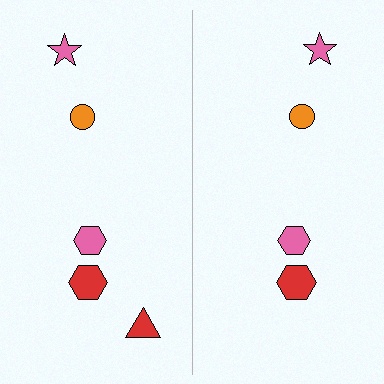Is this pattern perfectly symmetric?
No, the pattern is not perfectly symmetric. A red triangle is missing from the right side.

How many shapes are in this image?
There are 9 shapes in this image.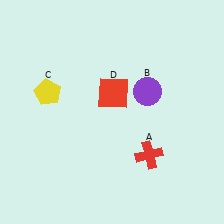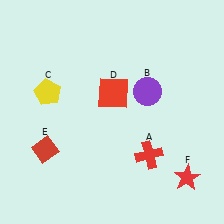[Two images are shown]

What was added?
A red diamond (E), a red star (F) were added in Image 2.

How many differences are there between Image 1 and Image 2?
There are 2 differences between the two images.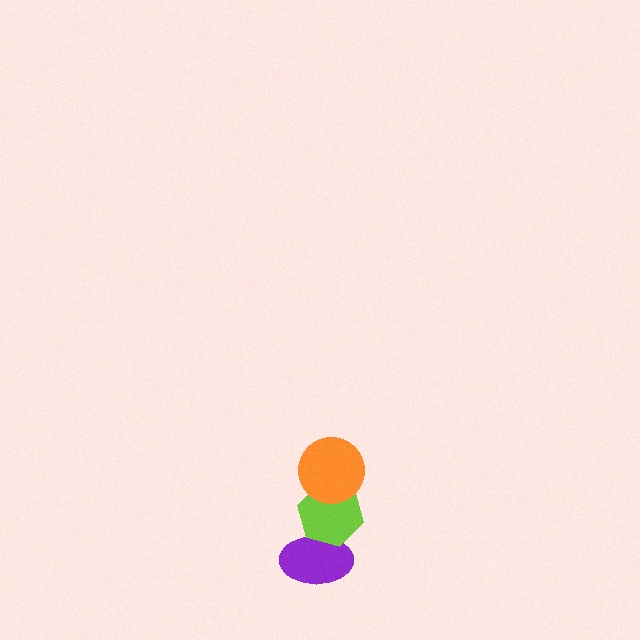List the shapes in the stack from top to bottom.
From top to bottom: the orange circle, the lime hexagon, the purple ellipse.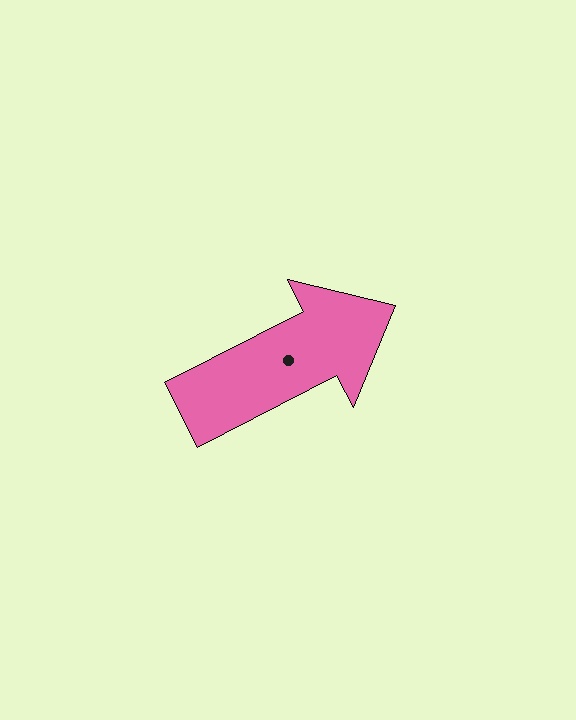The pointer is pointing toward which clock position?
Roughly 2 o'clock.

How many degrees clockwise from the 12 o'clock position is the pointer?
Approximately 63 degrees.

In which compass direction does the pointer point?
Northeast.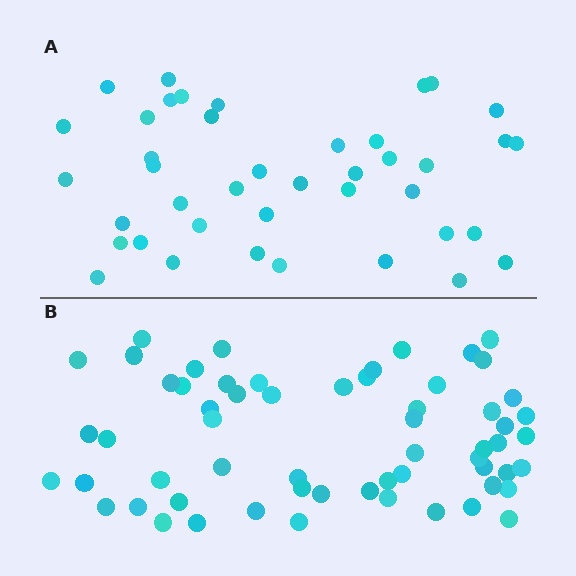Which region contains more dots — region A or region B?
Region B (the bottom region) has more dots.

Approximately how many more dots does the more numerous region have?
Region B has approximately 20 more dots than region A.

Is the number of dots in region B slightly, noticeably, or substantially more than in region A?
Region B has substantially more. The ratio is roughly 1.5 to 1.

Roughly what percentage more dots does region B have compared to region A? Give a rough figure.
About 45% more.